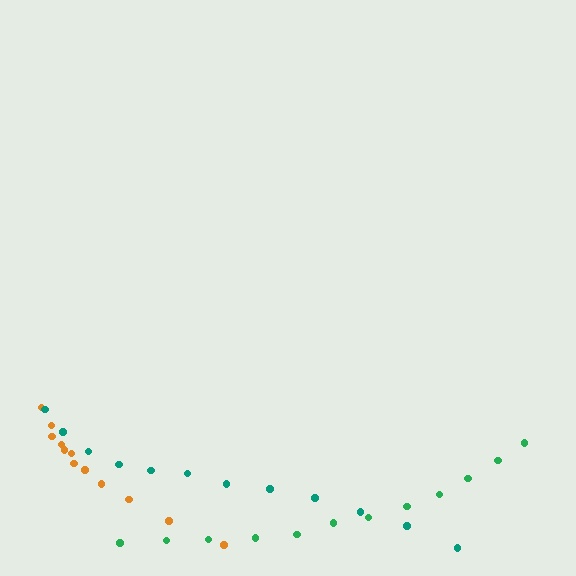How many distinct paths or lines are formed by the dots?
There are 3 distinct paths.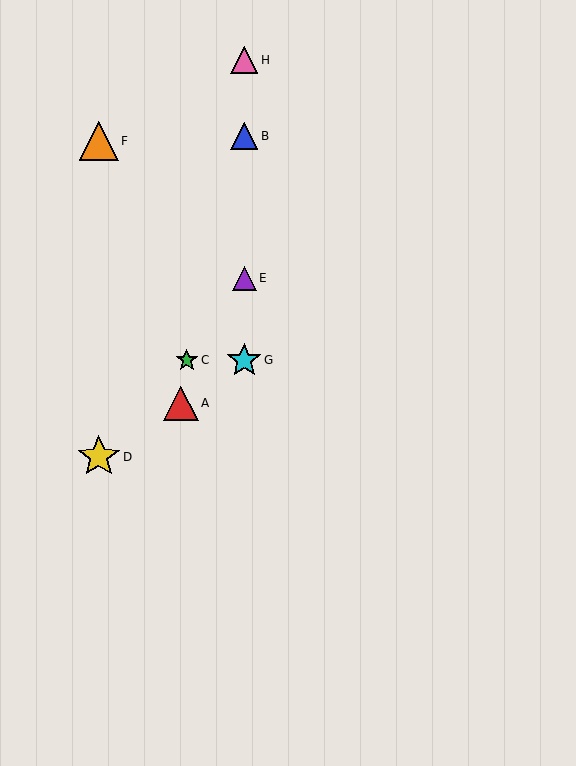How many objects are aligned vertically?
4 objects (B, E, G, H) are aligned vertically.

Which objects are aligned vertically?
Objects B, E, G, H are aligned vertically.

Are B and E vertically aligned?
Yes, both are at x≈244.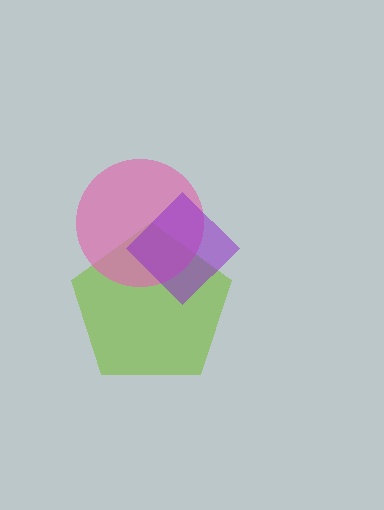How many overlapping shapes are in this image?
There are 3 overlapping shapes in the image.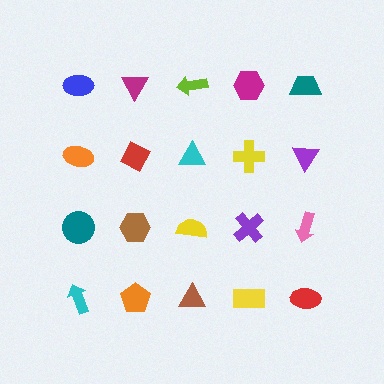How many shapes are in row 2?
5 shapes.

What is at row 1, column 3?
A lime arrow.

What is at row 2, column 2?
A red diamond.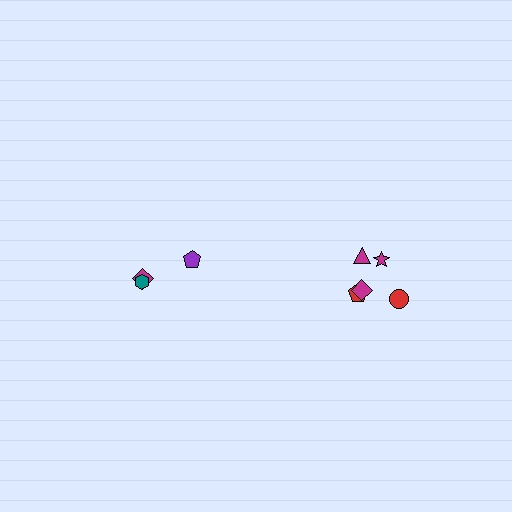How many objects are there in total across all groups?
There are 8 objects.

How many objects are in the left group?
There are 3 objects.